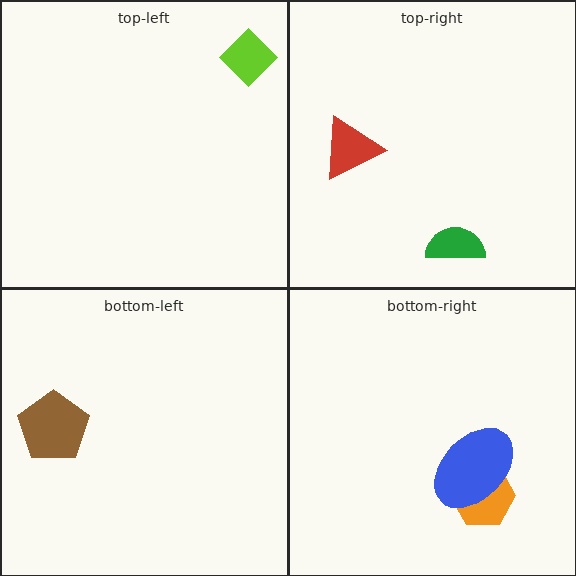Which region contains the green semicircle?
The top-right region.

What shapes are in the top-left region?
The lime diamond.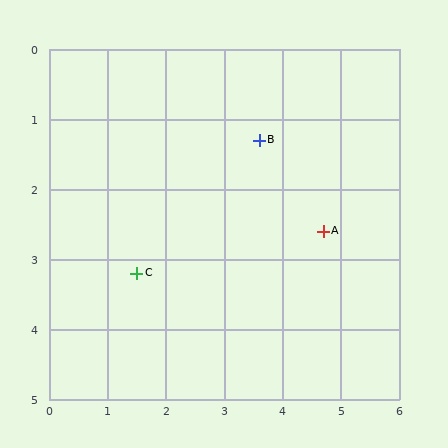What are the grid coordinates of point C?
Point C is at approximately (1.5, 3.2).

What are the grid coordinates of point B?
Point B is at approximately (3.6, 1.3).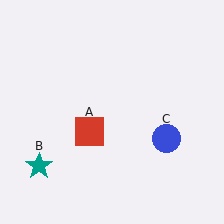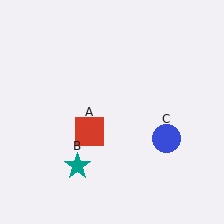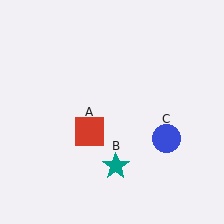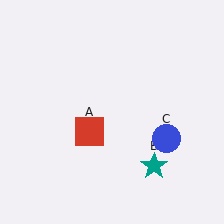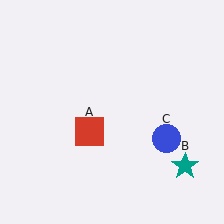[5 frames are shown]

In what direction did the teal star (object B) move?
The teal star (object B) moved right.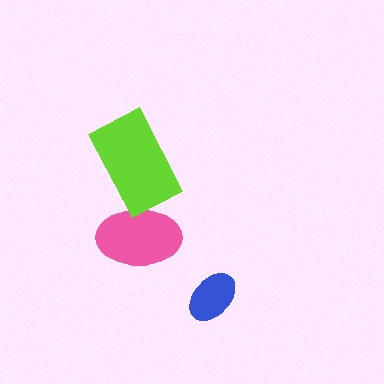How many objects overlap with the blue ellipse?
0 objects overlap with the blue ellipse.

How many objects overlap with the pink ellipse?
1 object overlaps with the pink ellipse.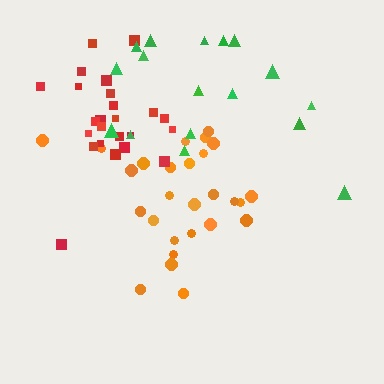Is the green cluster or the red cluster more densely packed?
Red.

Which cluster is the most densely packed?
Red.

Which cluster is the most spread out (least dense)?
Green.